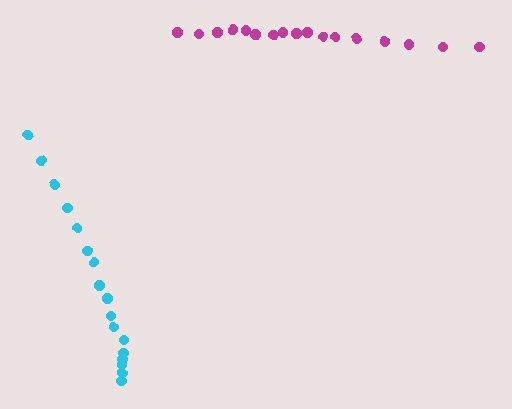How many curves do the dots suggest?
There are 2 distinct paths.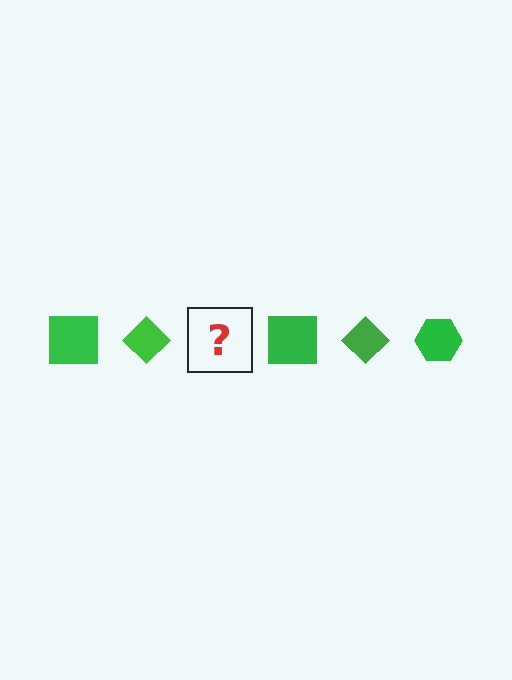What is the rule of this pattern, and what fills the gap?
The rule is that the pattern cycles through square, diamond, hexagon shapes in green. The gap should be filled with a green hexagon.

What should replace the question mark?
The question mark should be replaced with a green hexagon.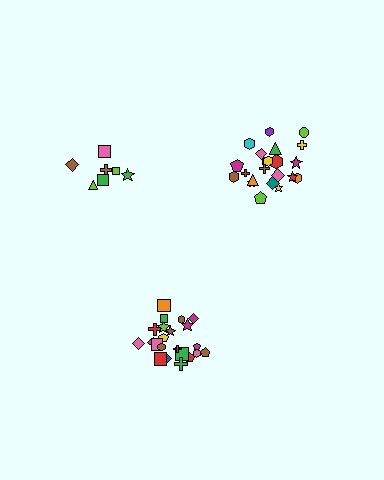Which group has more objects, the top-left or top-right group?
The top-right group.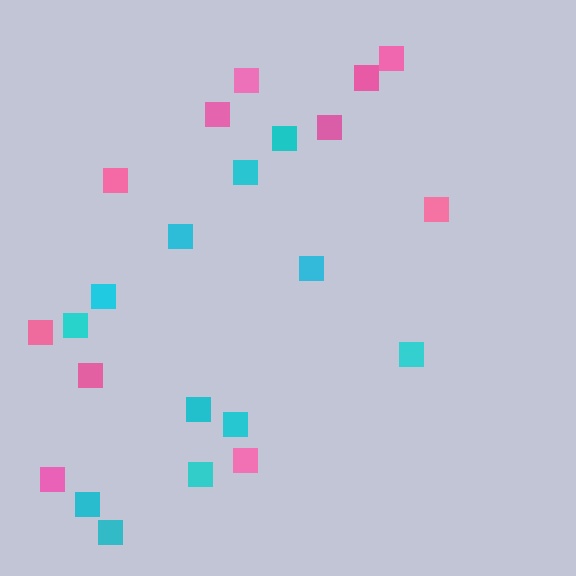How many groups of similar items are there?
There are 2 groups: one group of cyan squares (12) and one group of pink squares (11).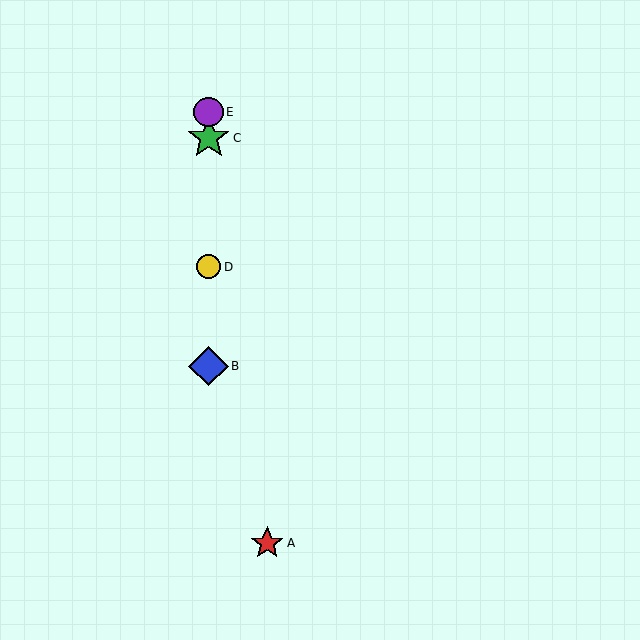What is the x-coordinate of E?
Object E is at x≈209.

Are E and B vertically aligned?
Yes, both are at x≈209.